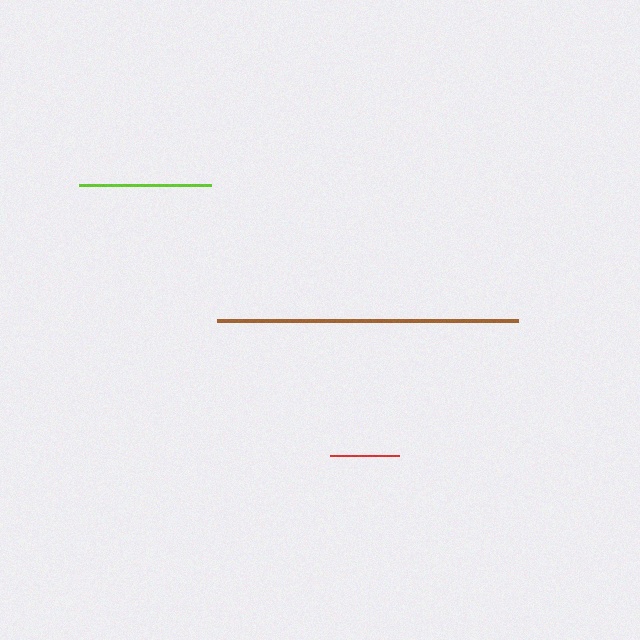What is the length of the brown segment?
The brown segment is approximately 301 pixels long.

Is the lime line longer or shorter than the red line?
The lime line is longer than the red line.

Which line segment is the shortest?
The red line is the shortest at approximately 69 pixels.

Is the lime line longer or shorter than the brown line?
The brown line is longer than the lime line.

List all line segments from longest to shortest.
From longest to shortest: brown, lime, red.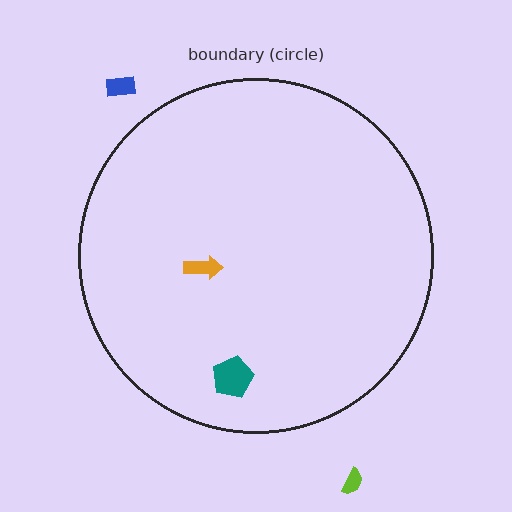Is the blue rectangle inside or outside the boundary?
Outside.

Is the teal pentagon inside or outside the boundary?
Inside.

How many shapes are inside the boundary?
2 inside, 2 outside.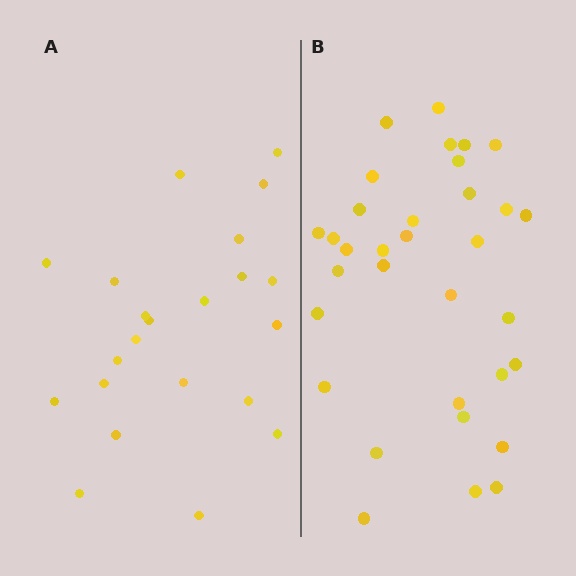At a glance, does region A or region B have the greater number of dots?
Region B (the right region) has more dots.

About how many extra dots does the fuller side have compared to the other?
Region B has roughly 12 or so more dots than region A.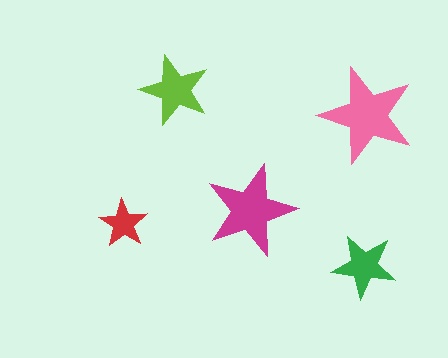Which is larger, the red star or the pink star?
The pink one.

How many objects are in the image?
There are 5 objects in the image.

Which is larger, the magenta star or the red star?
The magenta one.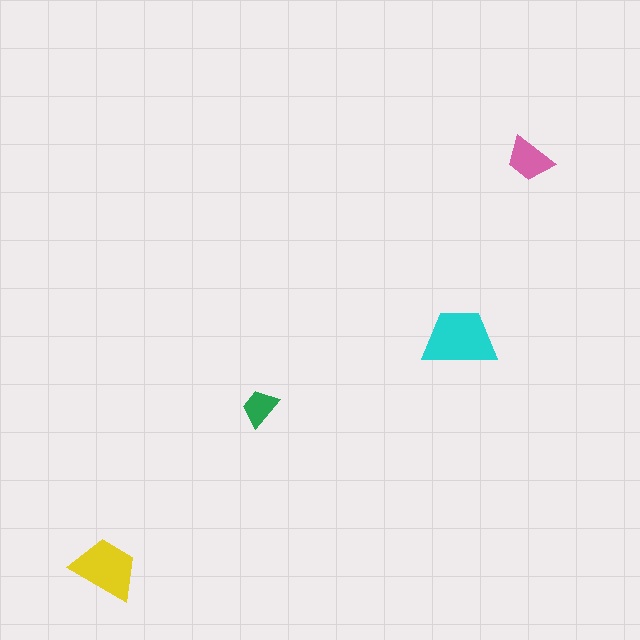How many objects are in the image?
There are 4 objects in the image.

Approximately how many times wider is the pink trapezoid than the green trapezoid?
About 1.5 times wider.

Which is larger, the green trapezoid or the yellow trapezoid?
The yellow one.